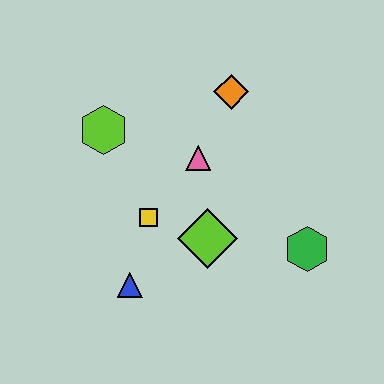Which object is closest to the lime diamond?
The yellow square is closest to the lime diamond.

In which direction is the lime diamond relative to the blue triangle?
The lime diamond is to the right of the blue triangle.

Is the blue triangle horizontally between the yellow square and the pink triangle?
No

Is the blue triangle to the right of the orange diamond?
No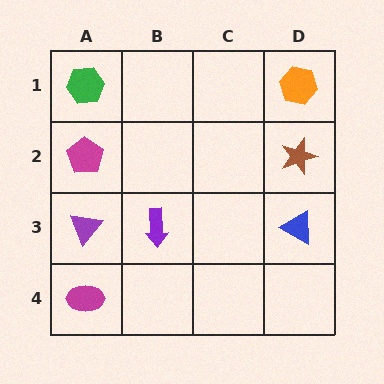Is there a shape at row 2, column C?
No, that cell is empty.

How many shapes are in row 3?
3 shapes.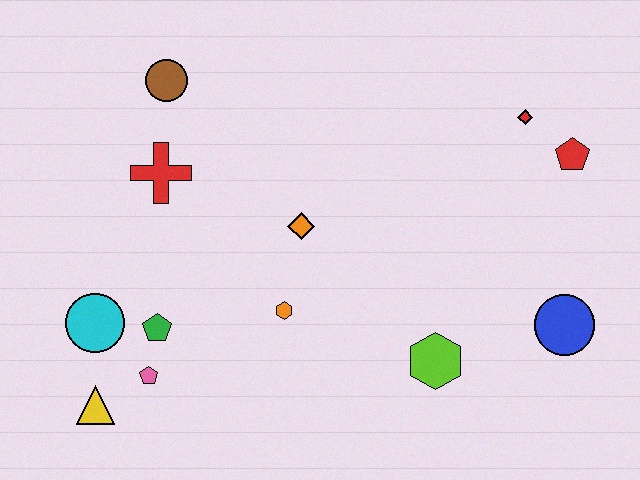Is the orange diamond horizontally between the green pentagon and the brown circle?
No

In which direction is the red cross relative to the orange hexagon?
The red cross is above the orange hexagon.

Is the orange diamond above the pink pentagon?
Yes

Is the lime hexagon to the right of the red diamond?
No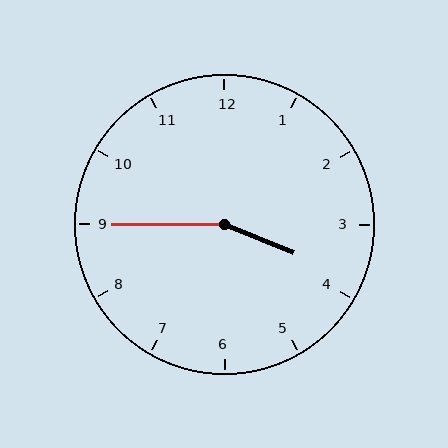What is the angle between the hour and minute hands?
Approximately 158 degrees.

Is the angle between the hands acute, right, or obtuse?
It is obtuse.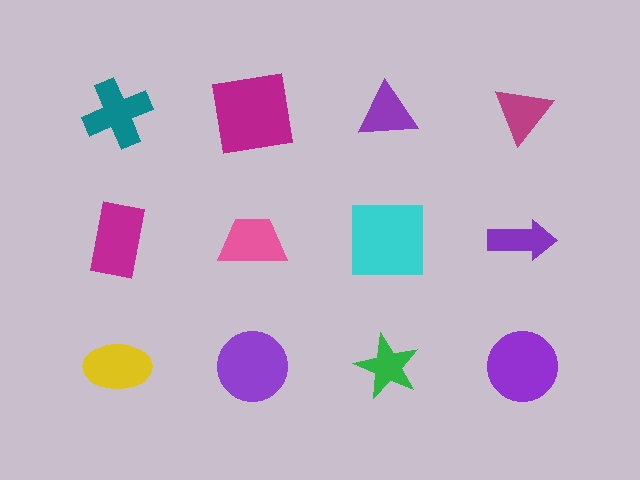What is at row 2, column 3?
A cyan square.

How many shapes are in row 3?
4 shapes.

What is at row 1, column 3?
A purple triangle.